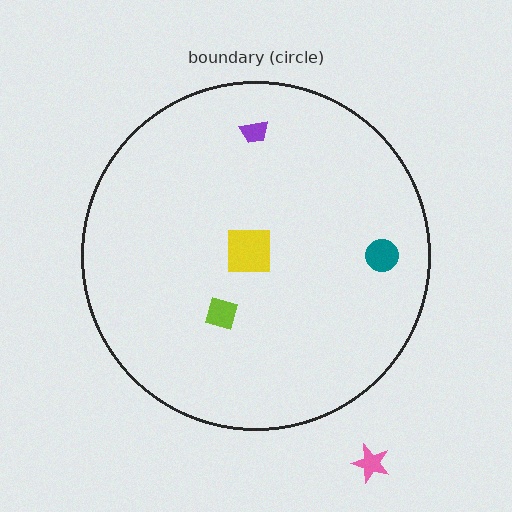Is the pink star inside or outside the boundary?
Outside.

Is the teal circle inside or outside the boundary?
Inside.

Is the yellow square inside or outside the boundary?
Inside.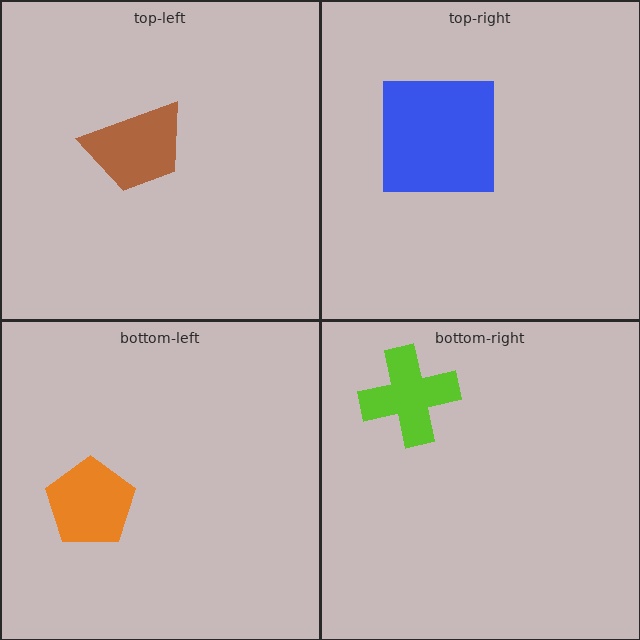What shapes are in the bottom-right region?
The lime cross.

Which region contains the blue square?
The top-right region.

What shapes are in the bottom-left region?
The orange pentagon.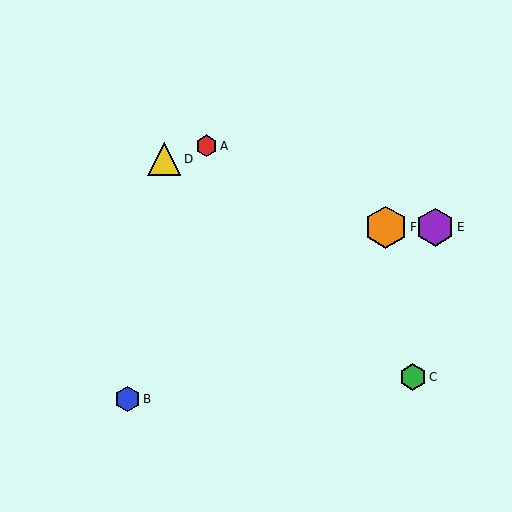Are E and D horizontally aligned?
No, E is at y≈227 and D is at y≈159.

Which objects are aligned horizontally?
Objects E, F are aligned horizontally.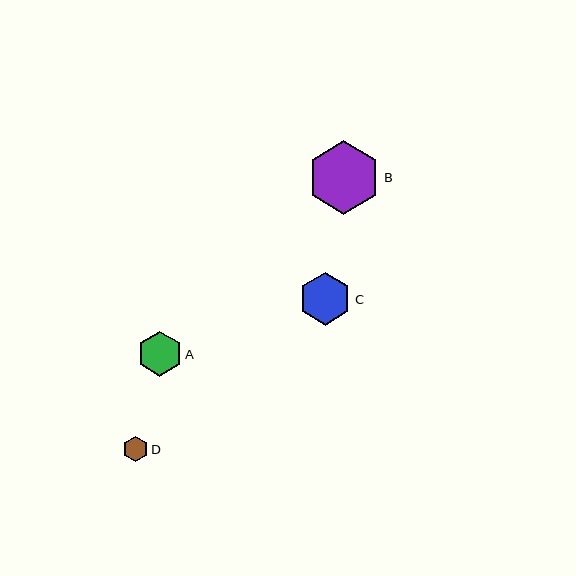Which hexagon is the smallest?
Hexagon D is the smallest with a size of approximately 26 pixels.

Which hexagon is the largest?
Hexagon B is the largest with a size of approximately 74 pixels.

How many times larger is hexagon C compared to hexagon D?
Hexagon C is approximately 2.1 times the size of hexagon D.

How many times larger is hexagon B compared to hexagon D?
Hexagon B is approximately 2.9 times the size of hexagon D.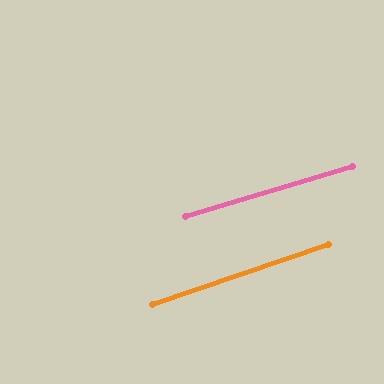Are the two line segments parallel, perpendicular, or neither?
Parallel — their directions differ by only 1.9°.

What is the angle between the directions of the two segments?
Approximately 2 degrees.